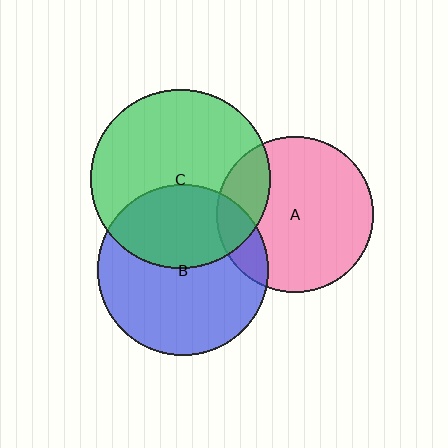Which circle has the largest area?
Circle C (green).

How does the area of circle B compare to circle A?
Approximately 1.2 times.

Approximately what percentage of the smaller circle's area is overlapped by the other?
Approximately 15%.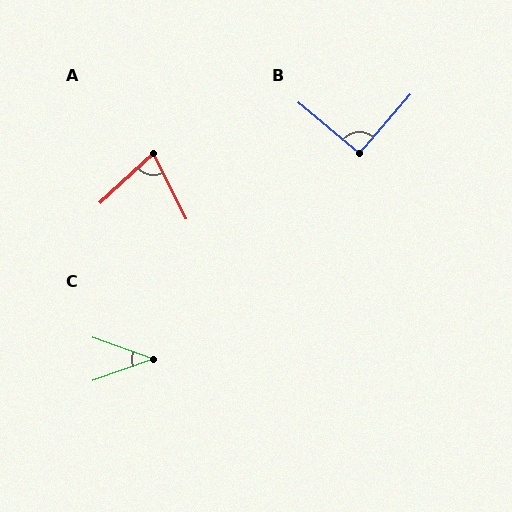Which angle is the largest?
B, at approximately 91 degrees.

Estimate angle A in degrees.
Approximately 74 degrees.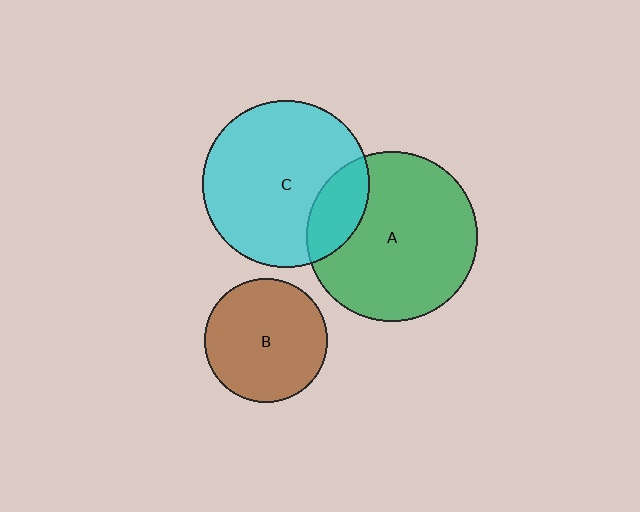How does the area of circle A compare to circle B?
Approximately 1.9 times.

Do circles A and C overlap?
Yes.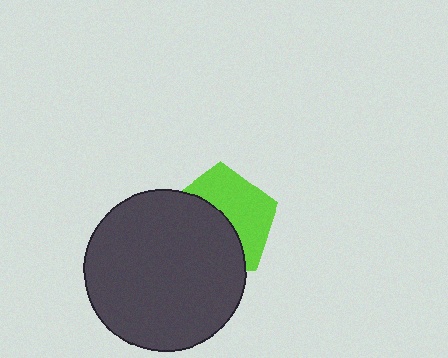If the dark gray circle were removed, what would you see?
You would see the complete lime pentagon.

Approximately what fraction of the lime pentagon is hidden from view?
Roughly 52% of the lime pentagon is hidden behind the dark gray circle.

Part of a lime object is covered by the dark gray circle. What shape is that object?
It is a pentagon.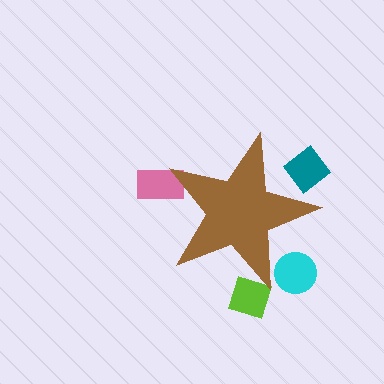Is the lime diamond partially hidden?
Yes, the lime diamond is partially hidden behind the brown star.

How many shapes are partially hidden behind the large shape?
4 shapes are partially hidden.